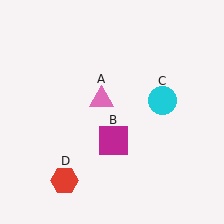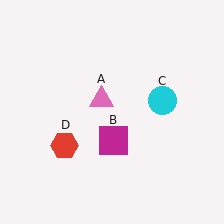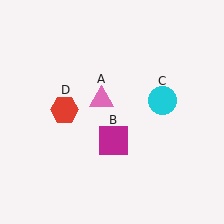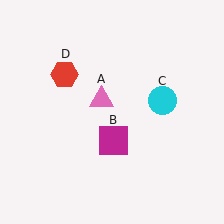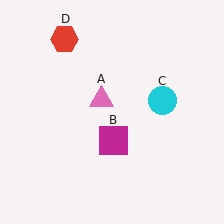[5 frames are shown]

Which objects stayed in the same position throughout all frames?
Pink triangle (object A) and magenta square (object B) and cyan circle (object C) remained stationary.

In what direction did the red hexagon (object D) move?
The red hexagon (object D) moved up.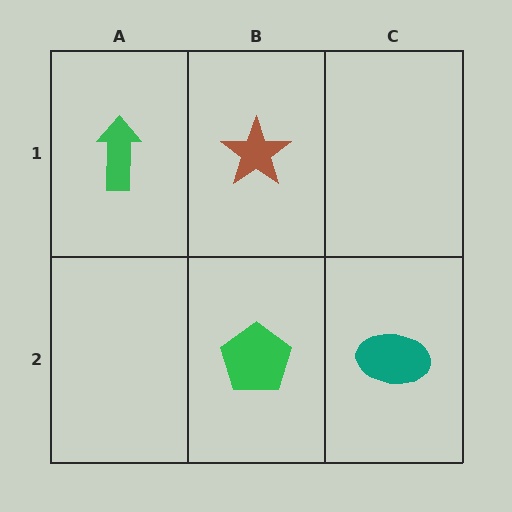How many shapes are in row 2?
2 shapes.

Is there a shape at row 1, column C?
No, that cell is empty.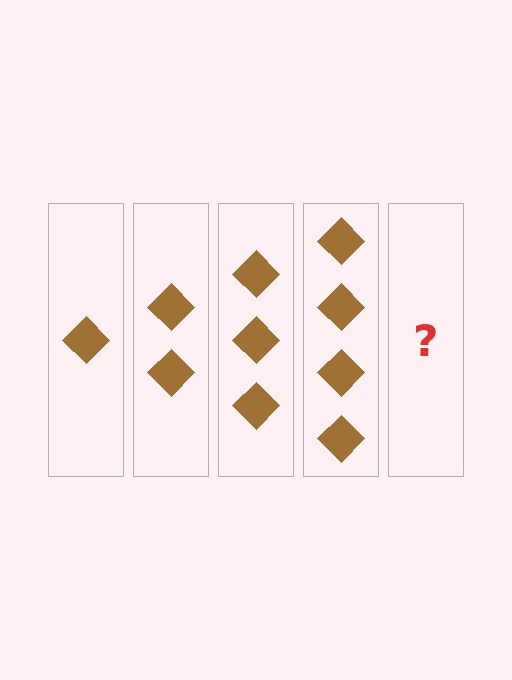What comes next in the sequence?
The next element should be 5 diamonds.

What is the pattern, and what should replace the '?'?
The pattern is that each step adds one more diamond. The '?' should be 5 diamonds.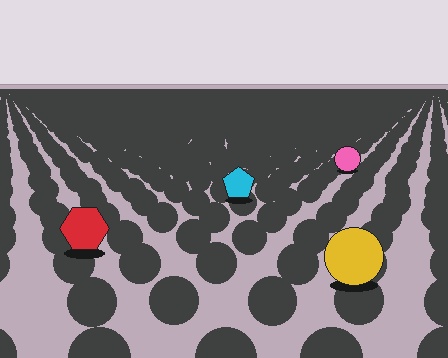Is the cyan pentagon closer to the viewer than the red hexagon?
No. The red hexagon is closer — you can tell from the texture gradient: the ground texture is coarser near it.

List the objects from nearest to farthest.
From nearest to farthest: the yellow circle, the red hexagon, the cyan pentagon, the pink circle.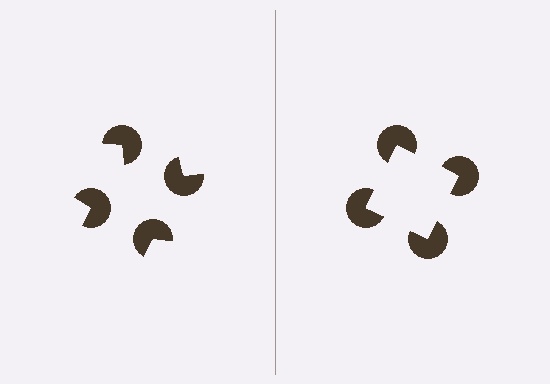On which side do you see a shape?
An illusory square appears on the right side. On the left side the wedge cuts are rotated, so no coherent shape forms.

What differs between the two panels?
The pac-man discs are positioned identically on both sides; only the wedge orientations differ. On the right they align to a square; on the left they are misaligned.